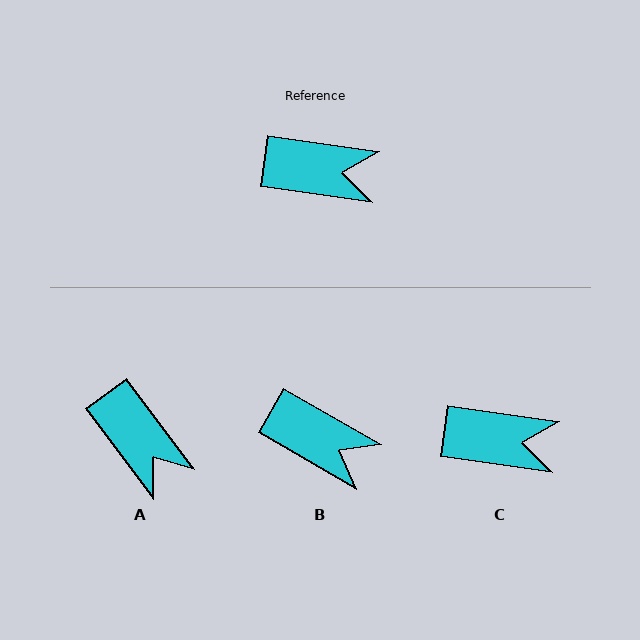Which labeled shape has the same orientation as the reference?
C.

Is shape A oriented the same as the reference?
No, it is off by about 45 degrees.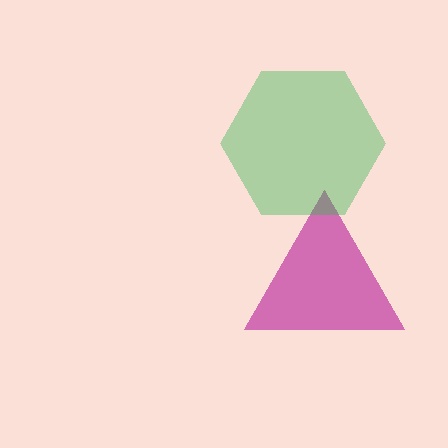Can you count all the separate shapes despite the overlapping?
Yes, there are 2 separate shapes.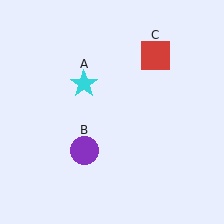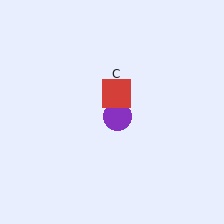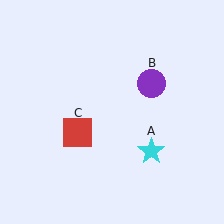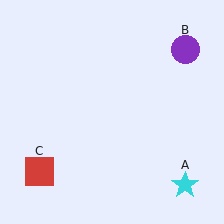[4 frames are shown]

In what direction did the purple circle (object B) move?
The purple circle (object B) moved up and to the right.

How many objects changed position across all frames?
3 objects changed position: cyan star (object A), purple circle (object B), red square (object C).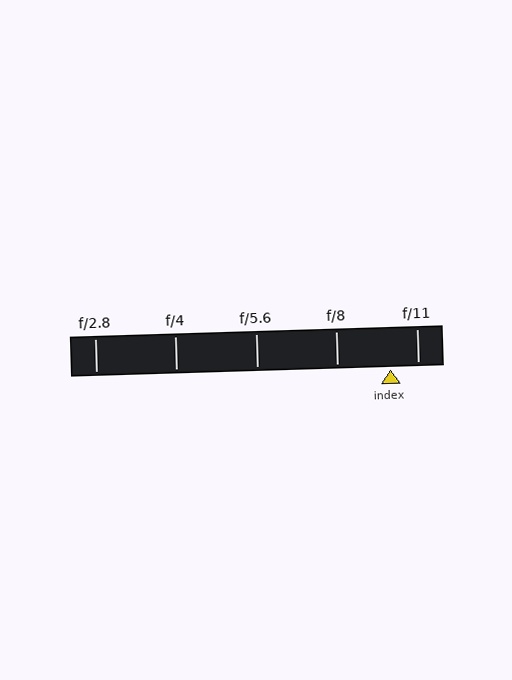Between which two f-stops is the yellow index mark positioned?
The index mark is between f/8 and f/11.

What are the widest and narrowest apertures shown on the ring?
The widest aperture shown is f/2.8 and the narrowest is f/11.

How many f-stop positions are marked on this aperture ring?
There are 5 f-stop positions marked.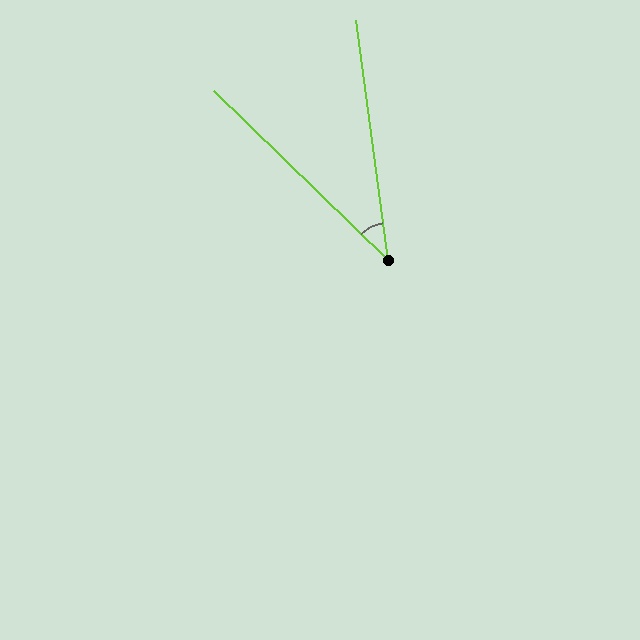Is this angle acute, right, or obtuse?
It is acute.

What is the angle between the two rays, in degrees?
Approximately 38 degrees.